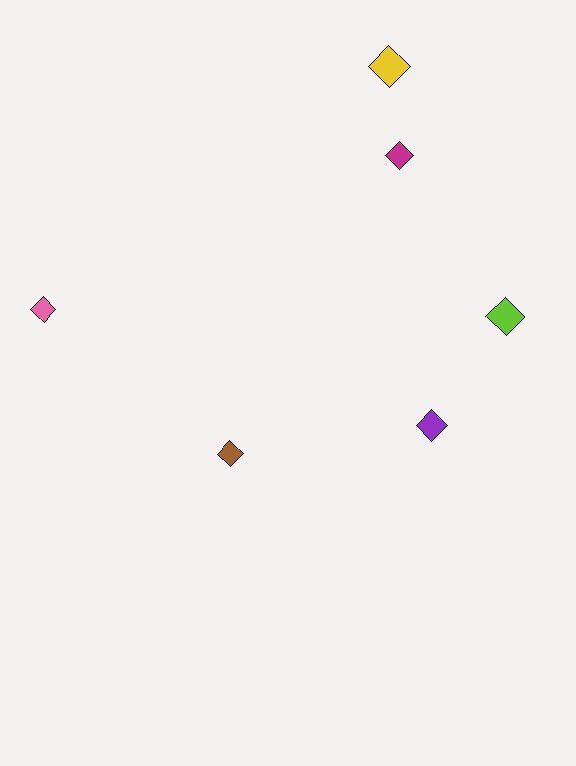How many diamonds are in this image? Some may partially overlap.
There are 6 diamonds.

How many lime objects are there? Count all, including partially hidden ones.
There is 1 lime object.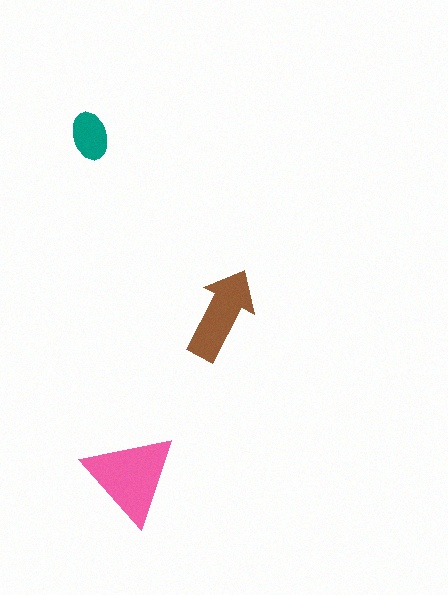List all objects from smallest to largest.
The teal ellipse, the brown arrow, the pink triangle.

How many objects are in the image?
There are 3 objects in the image.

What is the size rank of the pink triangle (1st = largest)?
1st.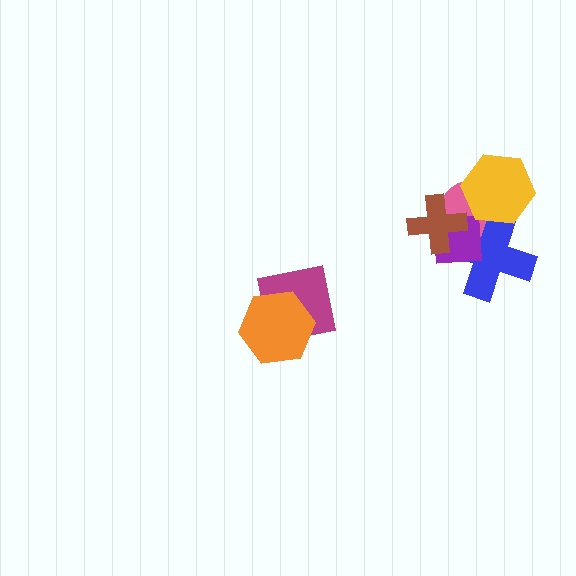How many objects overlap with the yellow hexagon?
2 objects overlap with the yellow hexagon.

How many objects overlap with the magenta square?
1 object overlaps with the magenta square.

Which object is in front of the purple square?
The brown cross is in front of the purple square.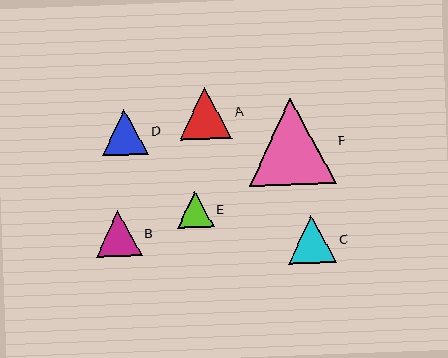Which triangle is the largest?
Triangle F is the largest with a size of approximately 87 pixels.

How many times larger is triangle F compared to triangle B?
Triangle F is approximately 1.9 times the size of triangle B.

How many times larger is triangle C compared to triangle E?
Triangle C is approximately 1.3 times the size of triangle E.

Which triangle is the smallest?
Triangle E is the smallest with a size of approximately 37 pixels.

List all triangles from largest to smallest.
From largest to smallest: F, A, C, D, B, E.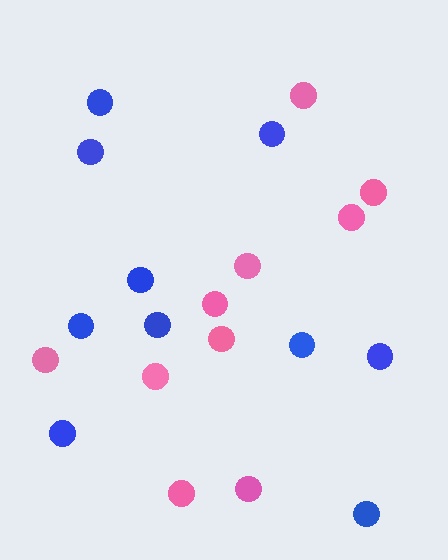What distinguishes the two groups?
There are 2 groups: one group of pink circles (10) and one group of blue circles (10).